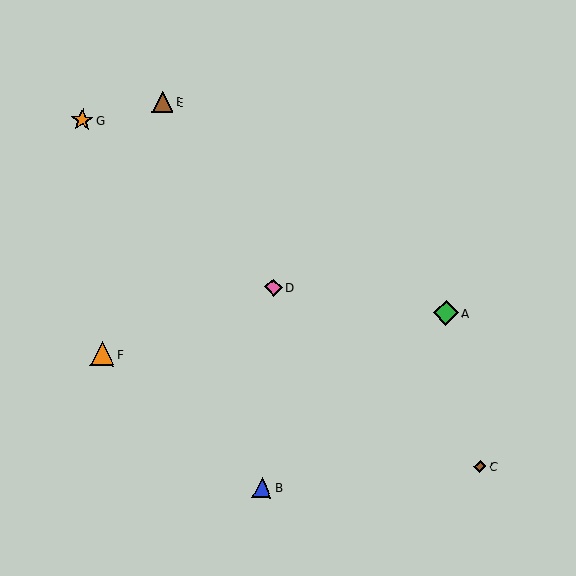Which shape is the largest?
The green diamond (labeled A) is the largest.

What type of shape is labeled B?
Shape B is a blue triangle.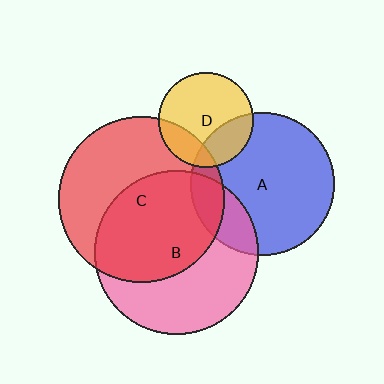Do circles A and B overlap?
Yes.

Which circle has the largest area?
Circle C (red).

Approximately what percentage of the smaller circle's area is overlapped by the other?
Approximately 20%.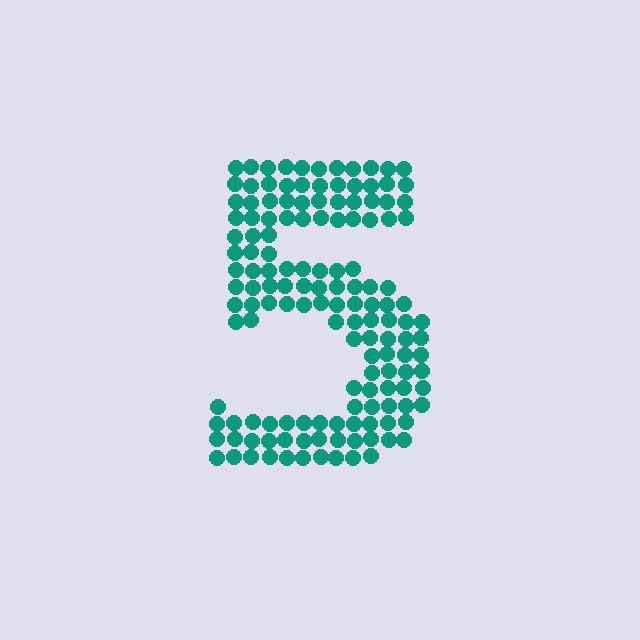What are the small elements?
The small elements are circles.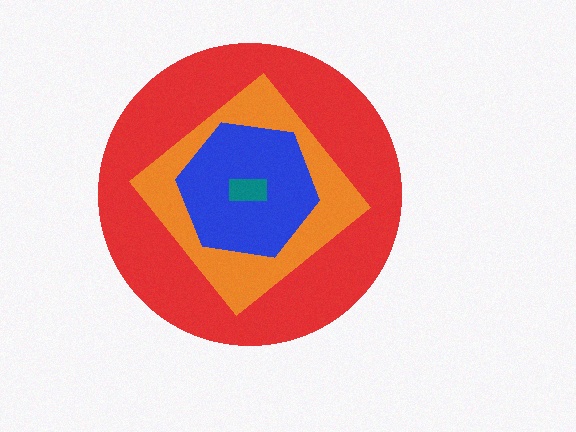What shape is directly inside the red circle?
The orange diamond.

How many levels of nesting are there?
4.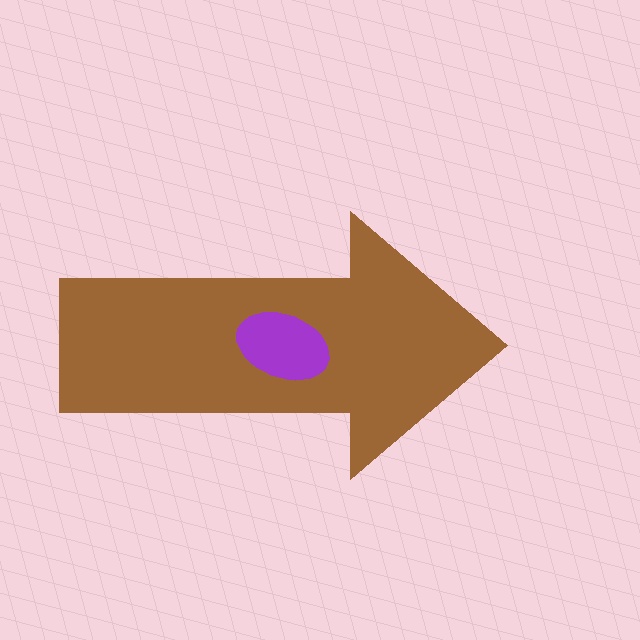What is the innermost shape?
The purple ellipse.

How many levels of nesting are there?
2.